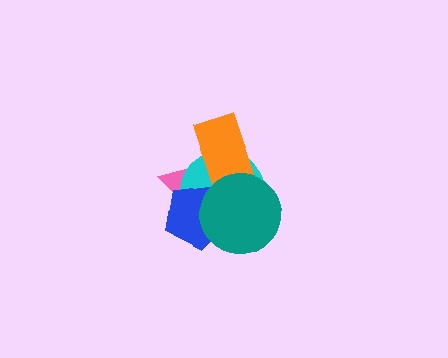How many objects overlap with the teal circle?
4 objects overlap with the teal circle.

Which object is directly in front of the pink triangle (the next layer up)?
The cyan circle is directly in front of the pink triangle.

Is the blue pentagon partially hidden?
Yes, it is partially covered by another shape.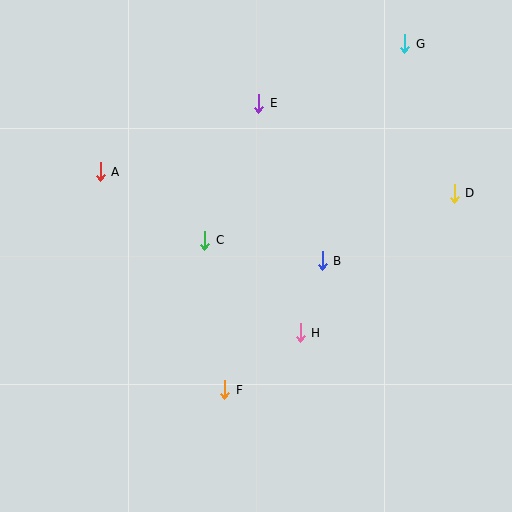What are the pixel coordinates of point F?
Point F is at (225, 390).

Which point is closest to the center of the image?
Point C at (205, 240) is closest to the center.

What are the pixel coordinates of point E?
Point E is at (259, 103).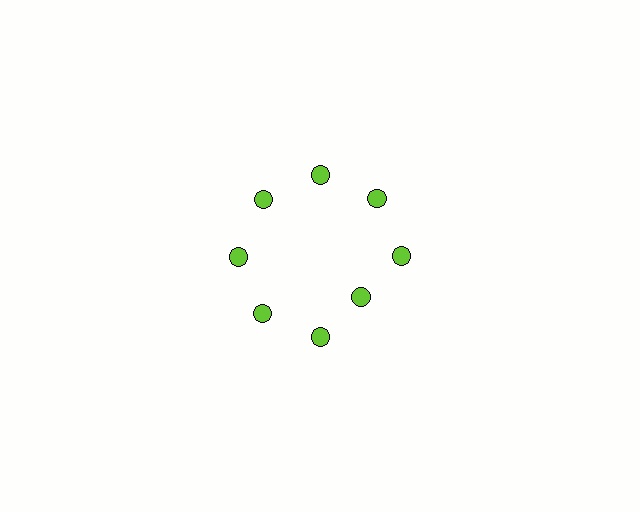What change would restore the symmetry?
The symmetry would be restored by moving it outward, back onto the ring so that all 8 circles sit at equal angles and equal distance from the center.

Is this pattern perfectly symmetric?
No. The 8 lime circles are arranged in a ring, but one element near the 4 o'clock position is pulled inward toward the center, breaking the 8-fold rotational symmetry.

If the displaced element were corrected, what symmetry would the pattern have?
It would have 8-fold rotational symmetry — the pattern would map onto itself every 45 degrees.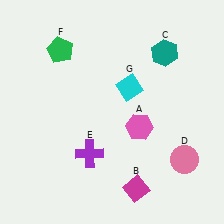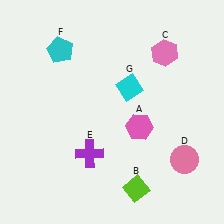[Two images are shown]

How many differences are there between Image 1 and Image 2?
There are 3 differences between the two images.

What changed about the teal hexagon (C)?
In Image 1, C is teal. In Image 2, it changed to pink.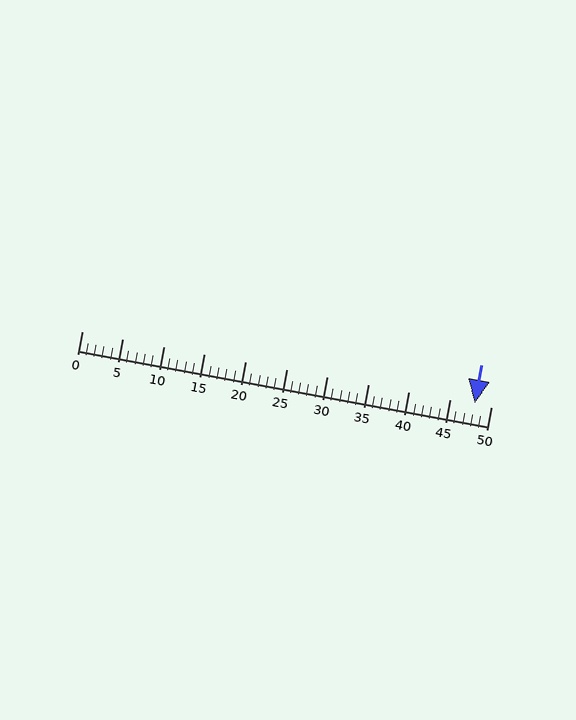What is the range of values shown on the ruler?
The ruler shows values from 0 to 50.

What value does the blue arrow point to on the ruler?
The blue arrow points to approximately 48.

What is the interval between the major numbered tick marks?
The major tick marks are spaced 5 units apart.